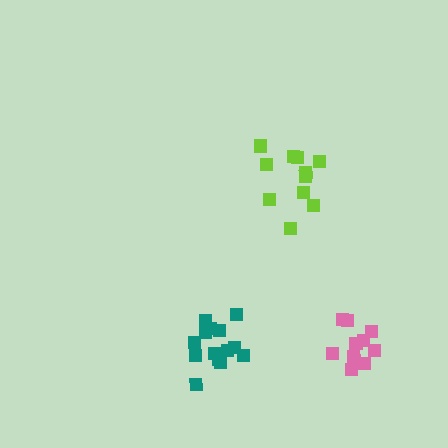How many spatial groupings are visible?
There are 3 spatial groupings.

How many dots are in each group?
Group 1: 14 dots, Group 2: 11 dots, Group 3: 12 dots (37 total).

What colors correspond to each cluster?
The clusters are colored: teal, lime, pink.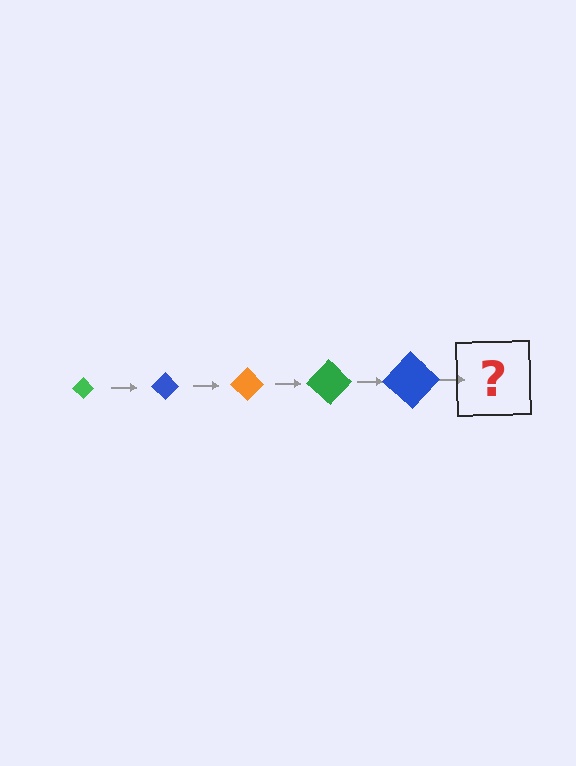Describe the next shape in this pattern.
It should be an orange diamond, larger than the previous one.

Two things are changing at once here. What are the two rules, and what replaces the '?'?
The two rules are that the diamond grows larger each step and the color cycles through green, blue, and orange. The '?' should be an orange diamond, larger than the previous one.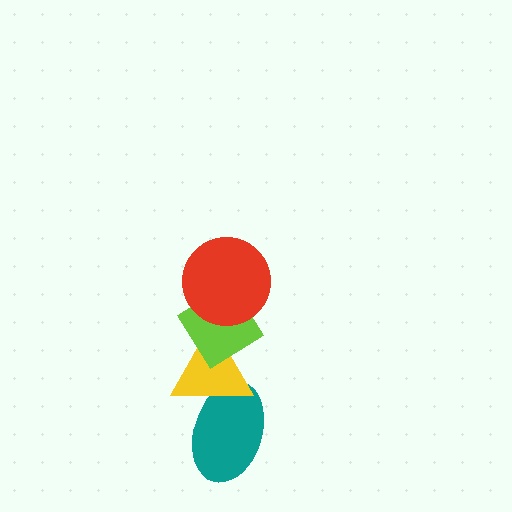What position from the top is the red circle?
The red circle is 1st from the top.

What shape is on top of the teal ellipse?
The yellow triangle is on top of the teal ellipse.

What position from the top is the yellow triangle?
The yellow triangle is 3rd from the top.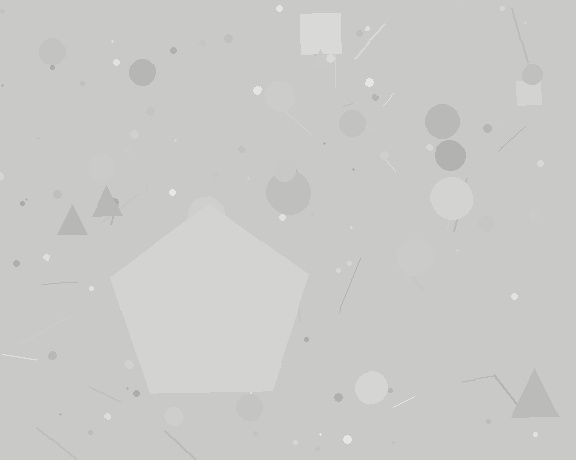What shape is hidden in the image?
A pentagon is hidden in the image.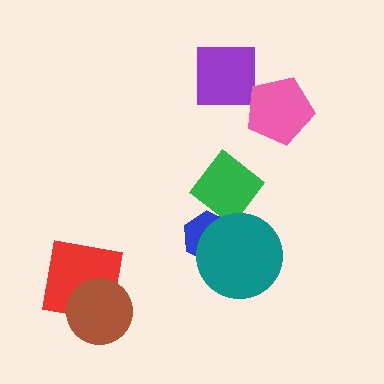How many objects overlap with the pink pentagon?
0 objects overlap with the pink pentagon.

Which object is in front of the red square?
The brown circle is in front of the red square.